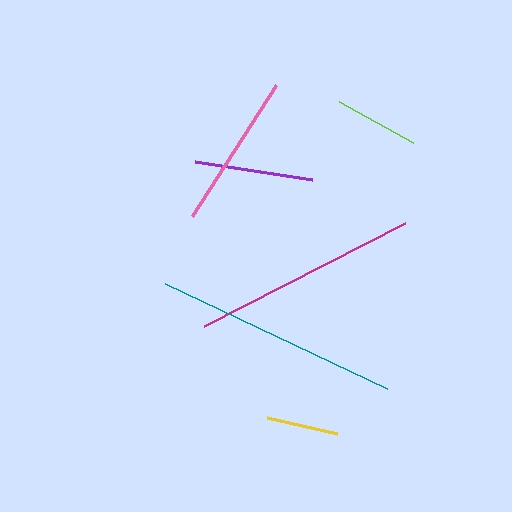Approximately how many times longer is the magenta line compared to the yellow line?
The magenta line is approximately 3.1 times the length of the yellow line.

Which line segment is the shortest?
The yellow line is the shortest at approximately 72 pixels.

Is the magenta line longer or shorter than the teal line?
The teal line is longer than the magenta line.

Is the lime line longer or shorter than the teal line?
The teal line is longer than the lime line.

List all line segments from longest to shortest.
From longest to shortest: teal, magenta, pink, purple, lime, yellow.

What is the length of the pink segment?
The pink segment is approximately 156 pixels long.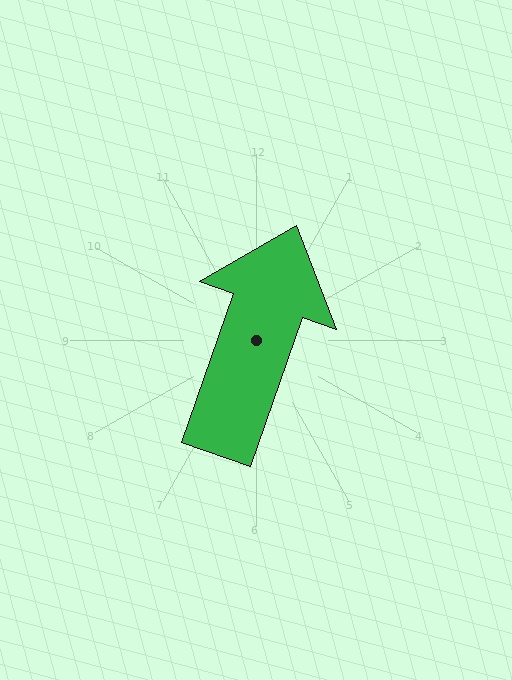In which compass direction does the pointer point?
North.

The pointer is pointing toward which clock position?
Roughly 1 o'clock.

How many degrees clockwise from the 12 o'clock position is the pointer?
Approximately 19 degrees.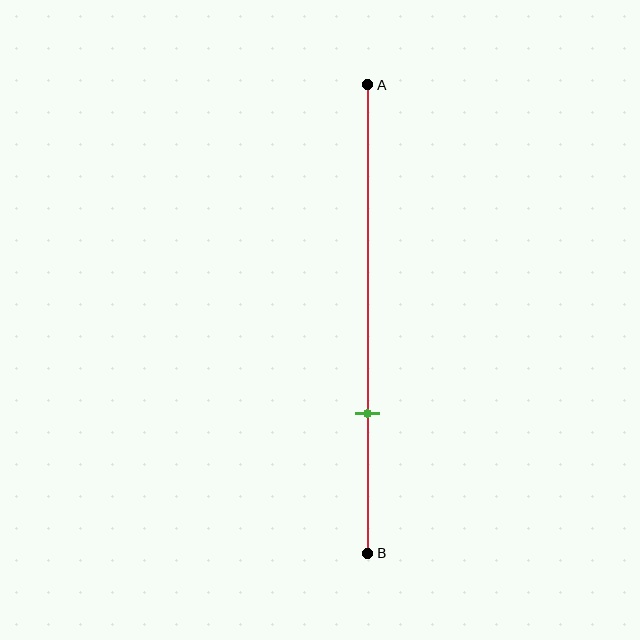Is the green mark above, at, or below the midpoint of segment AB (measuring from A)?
The green mark is below the midpoint of segment AB.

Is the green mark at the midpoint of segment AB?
No, the mark is at about 70% from A, not at the 50% midpoint.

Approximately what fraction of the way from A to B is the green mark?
The green mark is approximately 70% of the way from A to B.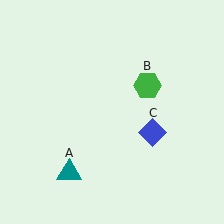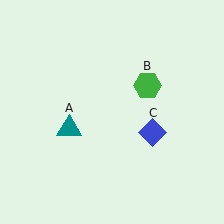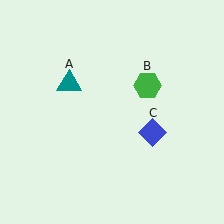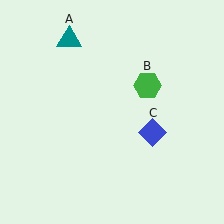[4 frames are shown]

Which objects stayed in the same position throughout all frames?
Green hexagon (object B) and blue diamond (object C) remained stationary.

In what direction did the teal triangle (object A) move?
The teal triangle (object A) moved up.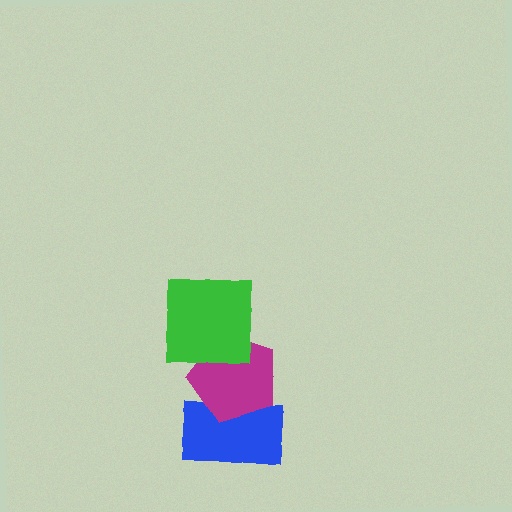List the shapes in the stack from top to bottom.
From top to bottom: the green square, the magenta pentagon, the blue rectangle.